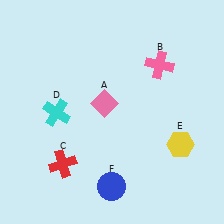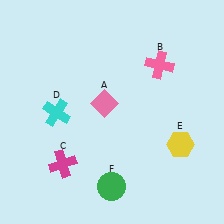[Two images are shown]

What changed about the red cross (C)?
In Image 1, C is red. In Image 2, it changed to magenta.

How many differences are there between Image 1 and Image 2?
There are 2 differences between the two images.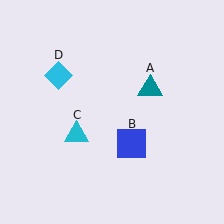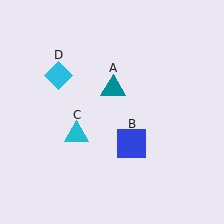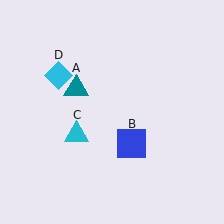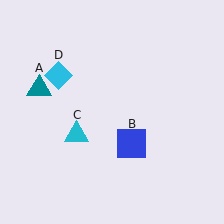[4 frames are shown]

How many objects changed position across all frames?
1 object changed position: teal triangle (object A).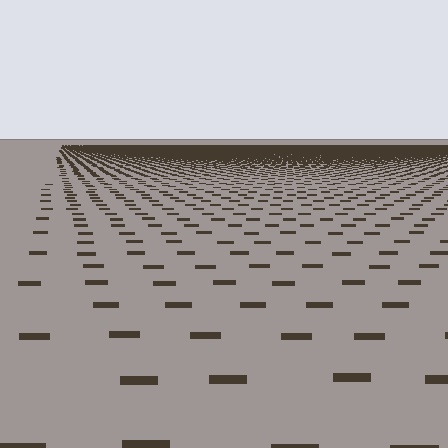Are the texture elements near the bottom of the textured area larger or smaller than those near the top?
Larger. Near the bottom, elements are closer to the viewer and appear at a bigger on-screen size.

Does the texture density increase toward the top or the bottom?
Density increases toward the top.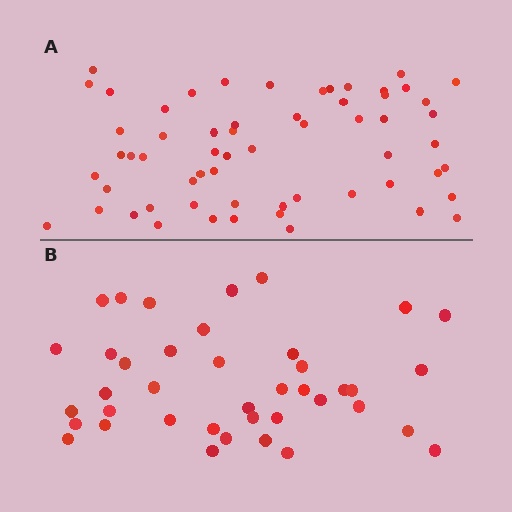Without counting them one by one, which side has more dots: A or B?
Region A (the top region) has more dots.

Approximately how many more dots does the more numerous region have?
Region A has approximately 20 more dots than region B.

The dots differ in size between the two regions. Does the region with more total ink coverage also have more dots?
No. Region B has more total ink coverage because its dots are larger, but region A actually contains more individual dots. Total area can be misleading — the number of items is what matters here.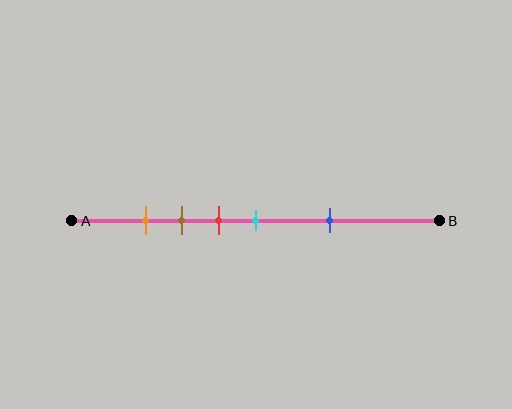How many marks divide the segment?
There are 5 marks dividing the segment.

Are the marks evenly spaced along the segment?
No, the marks are not evenly spaced.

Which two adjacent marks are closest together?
The orange and brown marks are the closest adjacent pair.